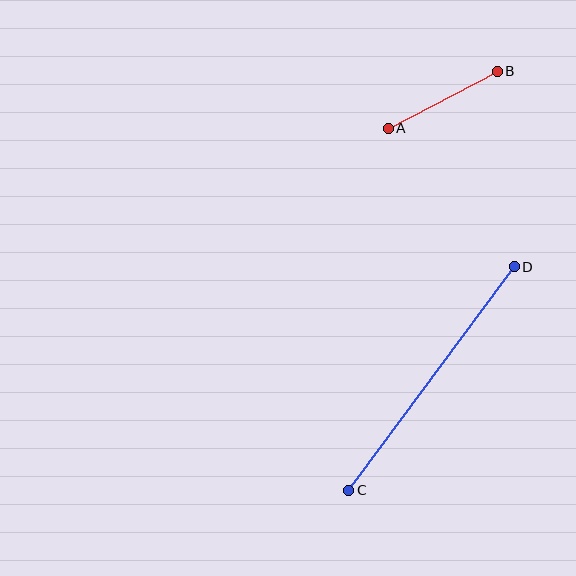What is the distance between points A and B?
The distance is approximately 123 pixels.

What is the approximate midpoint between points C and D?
The midpoint is at approximately (432, 379) pixels.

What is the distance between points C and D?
The distance is approximately 278 pixels.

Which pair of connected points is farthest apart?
Points C and D are farthest apart.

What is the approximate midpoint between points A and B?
The midpoint is at approximately (443, 100) pixels.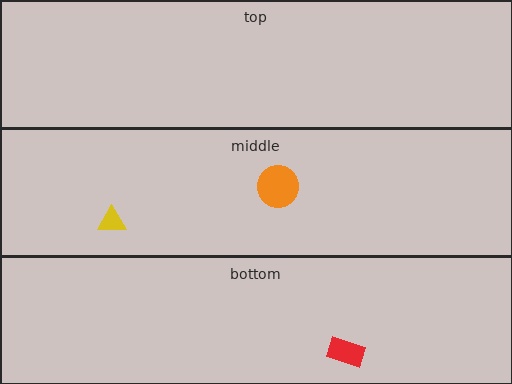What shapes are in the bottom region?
The red rectangle.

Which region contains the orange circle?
The middle region.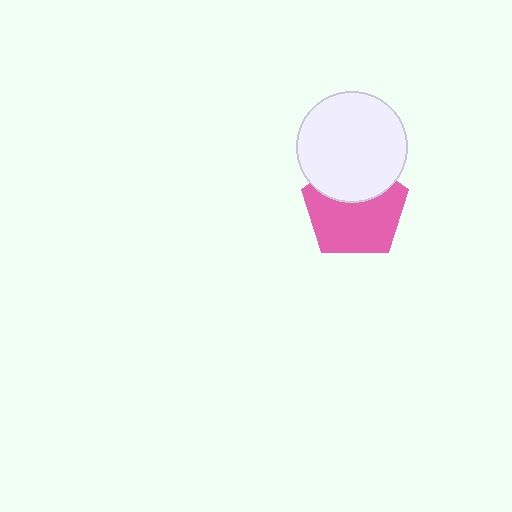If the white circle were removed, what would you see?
You would see the complete pink pentagon.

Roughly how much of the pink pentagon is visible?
Most of it is visible (roughly 66%).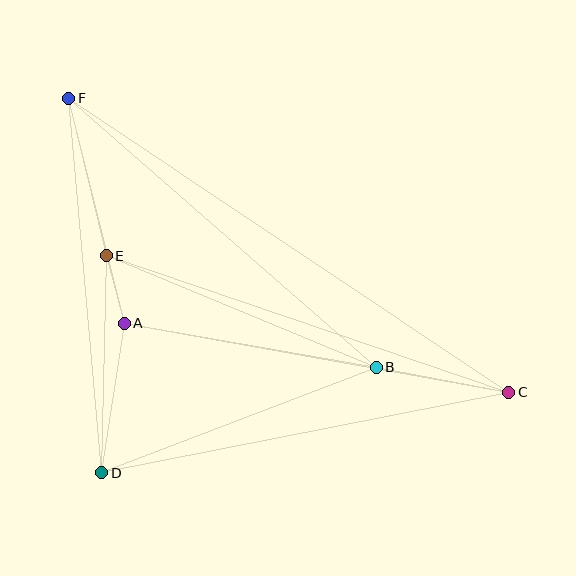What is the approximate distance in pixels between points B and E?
The distance between B and E is approximately 292 pixels.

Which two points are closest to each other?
Points A and E are closest to each other.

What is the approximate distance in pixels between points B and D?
The distance between B and D is approximately 294 pixels.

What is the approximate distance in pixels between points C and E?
The distance between C and E is approximately 425 pixels.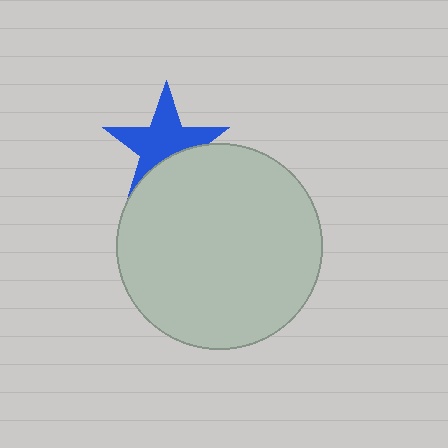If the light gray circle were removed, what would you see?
You would see the complete blue star.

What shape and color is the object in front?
The object in front is a light gray circle.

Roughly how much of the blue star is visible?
Most of it is visible (roughly 68%).